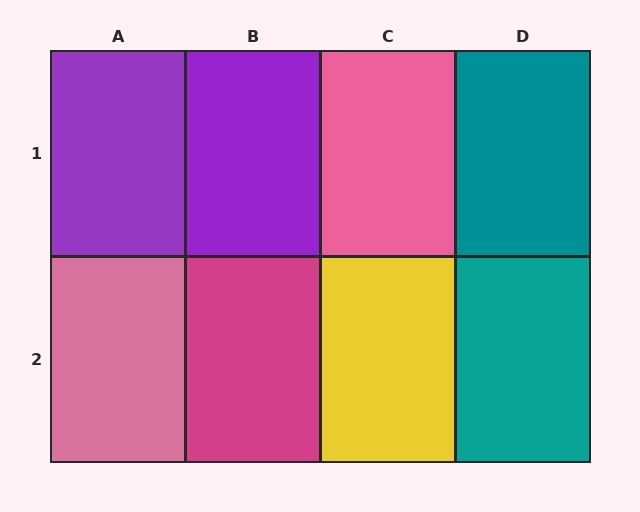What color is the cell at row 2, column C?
Yellow.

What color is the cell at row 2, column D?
Teal.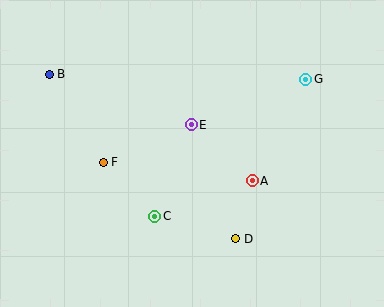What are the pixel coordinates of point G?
Point G is at (306, 79).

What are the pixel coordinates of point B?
Point B is at (49, 74).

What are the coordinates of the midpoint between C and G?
The midpoint between C and G is at (230, 148).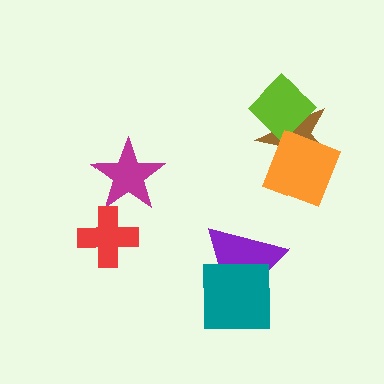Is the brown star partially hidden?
Yes, it is partially covered by another shape.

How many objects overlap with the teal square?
1 object overlaps with the teal square.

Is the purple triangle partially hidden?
Yes, it is partially covered by another shape.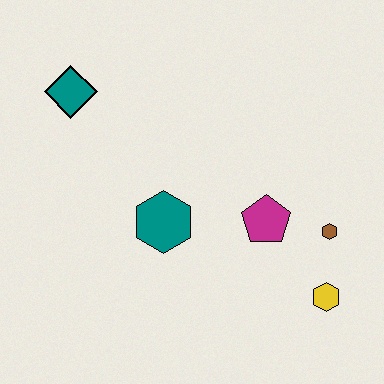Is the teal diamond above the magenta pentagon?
Yes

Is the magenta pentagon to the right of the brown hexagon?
No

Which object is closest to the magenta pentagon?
The brown hexagon is closest to the magenta pentagon.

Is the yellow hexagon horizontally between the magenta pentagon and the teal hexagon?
No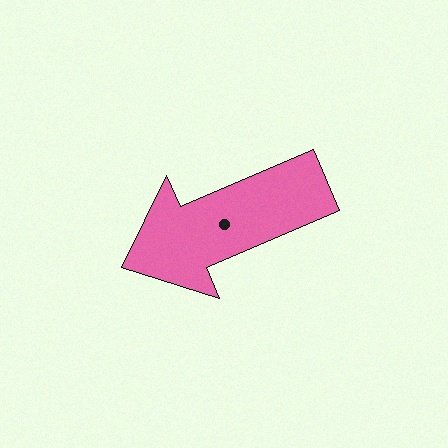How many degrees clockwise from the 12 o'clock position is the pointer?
Approximately 247 degrees.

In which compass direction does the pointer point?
Southwest.